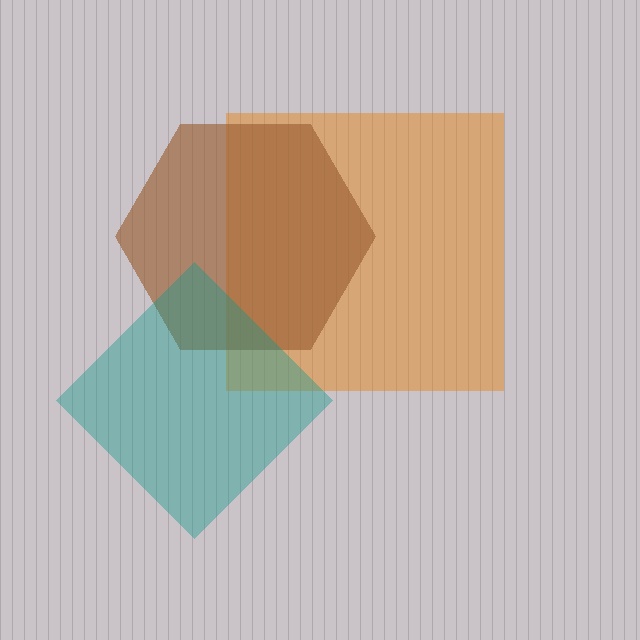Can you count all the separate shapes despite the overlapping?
Yes, there are 3 separate shapes.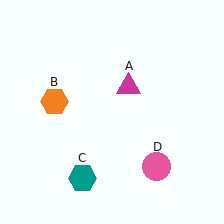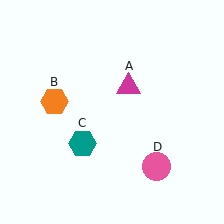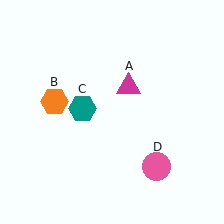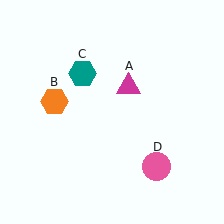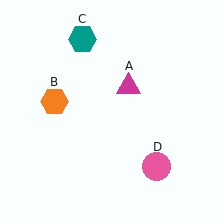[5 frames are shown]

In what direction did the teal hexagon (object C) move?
The teal hexagon (object C) moved up.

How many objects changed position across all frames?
1 object changed position: teal hexagon (object C).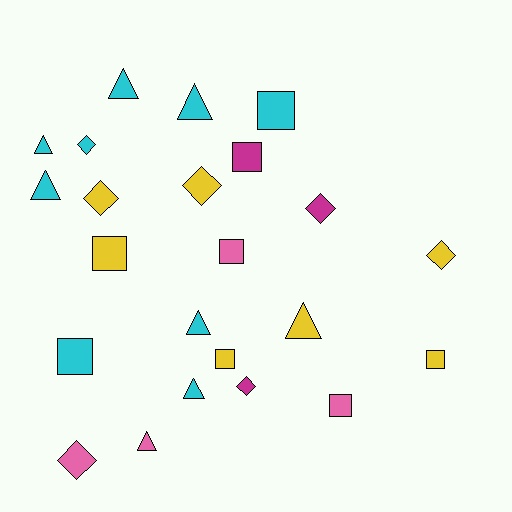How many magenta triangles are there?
There are no magenta triangles.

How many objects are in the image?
There are 23 objects.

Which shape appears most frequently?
Square, with 8 objects.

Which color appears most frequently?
Cyan, with 9 objects.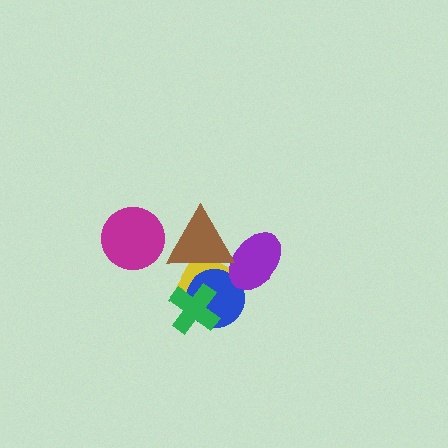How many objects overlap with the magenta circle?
0 objects overlap with the magenta circle.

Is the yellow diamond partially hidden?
Yes, it is partially covered by another shape.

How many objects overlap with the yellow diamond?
4 objects overlap with the yellow diamond.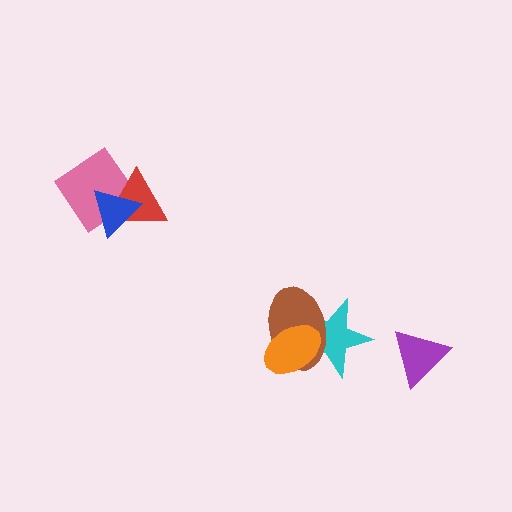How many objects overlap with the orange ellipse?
2 objects overlap with the orange ellipse.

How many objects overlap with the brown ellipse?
2 objects overlap with the brown ellipse.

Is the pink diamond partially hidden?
Yes, it is partially covered by another shape.